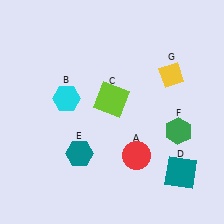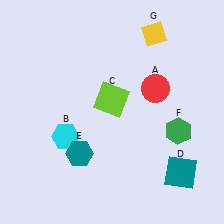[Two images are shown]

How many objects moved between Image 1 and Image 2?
3 objects moved between the two images.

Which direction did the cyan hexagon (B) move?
The cyan hexagon (B) moved down.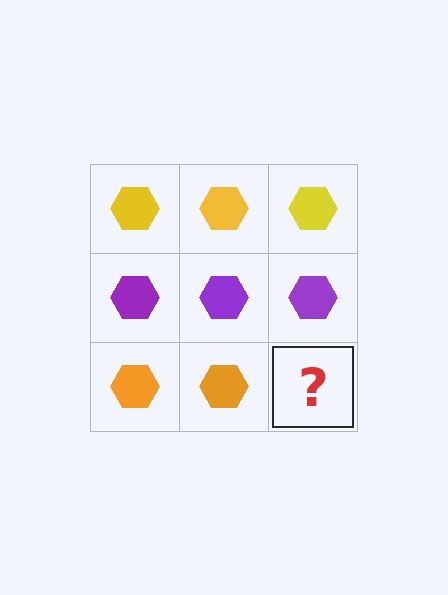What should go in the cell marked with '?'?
The missing cell should contain an orange hexagon.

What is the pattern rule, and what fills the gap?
The rule is that each row has a consistent color. The gap should be filled with an orange hexagon.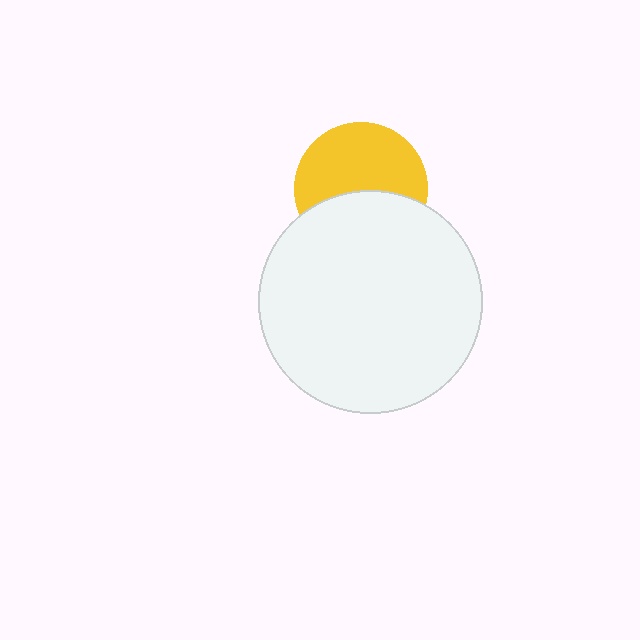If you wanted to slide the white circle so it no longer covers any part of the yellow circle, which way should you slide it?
Slide it down — that is the most direct way to separate the two shapes.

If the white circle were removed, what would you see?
You would see the complete yellow circle.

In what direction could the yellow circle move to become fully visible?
The yellow circle could move up. That would shift it out from behind the white circle entirely.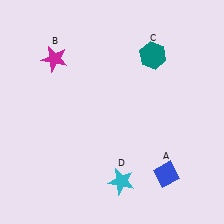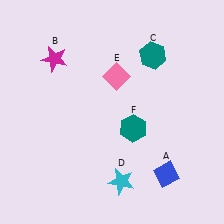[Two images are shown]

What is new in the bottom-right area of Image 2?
A teal hexagon (F) was added in the bottom-right area of Image 2.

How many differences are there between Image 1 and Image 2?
There are 2 differences between the two images.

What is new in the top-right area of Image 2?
A pink diamond (E) was added in the top-right area of Image 2.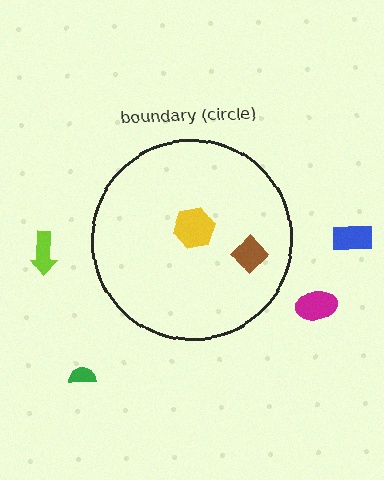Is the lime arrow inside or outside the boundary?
Outside.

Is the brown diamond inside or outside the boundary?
Inside.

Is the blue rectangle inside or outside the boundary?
Outside.